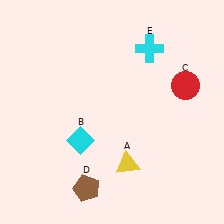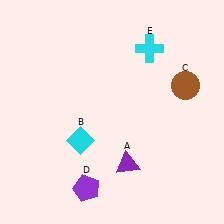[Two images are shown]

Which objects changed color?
A changed from yellow to purple. C changed from red to brown. D changed from brown to purple.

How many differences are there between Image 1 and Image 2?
There are 3 differences between the two images.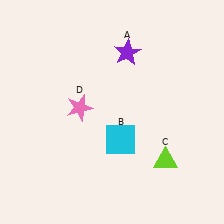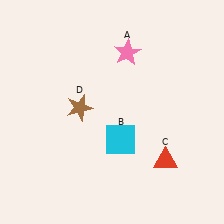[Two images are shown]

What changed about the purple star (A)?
In Image 1, A is purple. In Image 2, it changed to pink.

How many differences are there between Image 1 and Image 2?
There are 3 differences between the two images.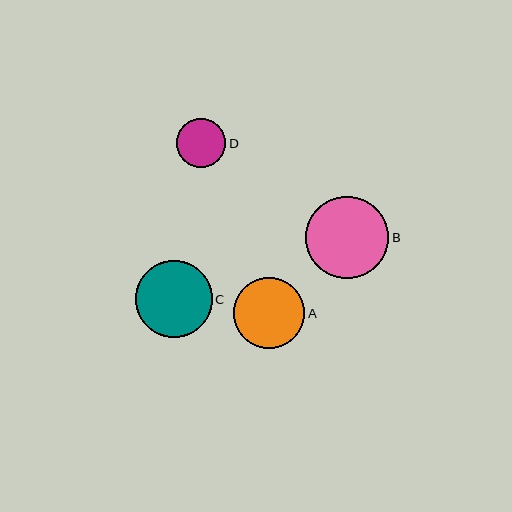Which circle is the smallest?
Circle D is the smallest with a size of approximately 49 pixels.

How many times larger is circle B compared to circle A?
Circle B is approximately 1.2 times the size of circle A.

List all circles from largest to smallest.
From largest to smallest: B, C, A, D.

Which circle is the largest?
Circle B is the largest with a size of approximately 83 pixels.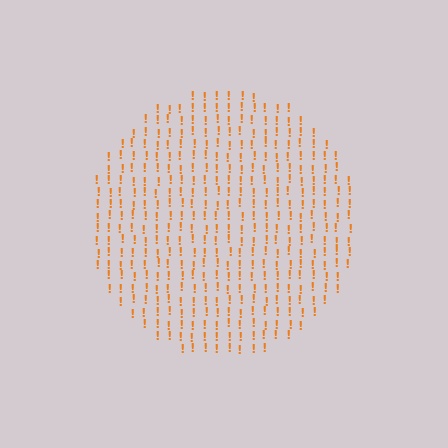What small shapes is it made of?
It is made of small exclamation marks.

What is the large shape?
The large shape is a circle.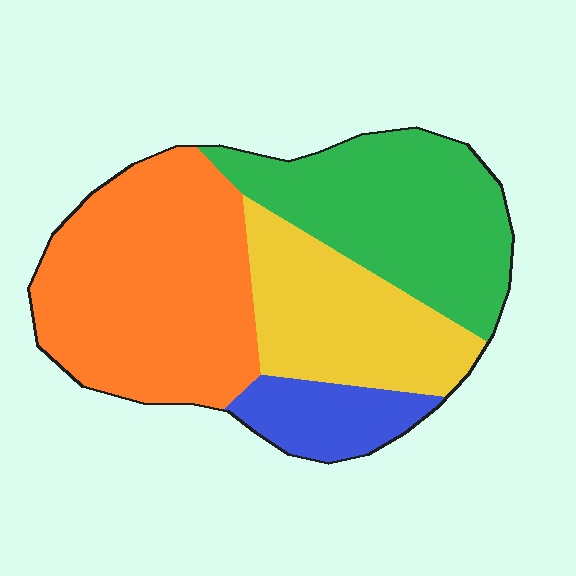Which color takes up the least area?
Blue, at roughly 10%.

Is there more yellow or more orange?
Orange.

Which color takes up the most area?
Orange, at roughly 40%.